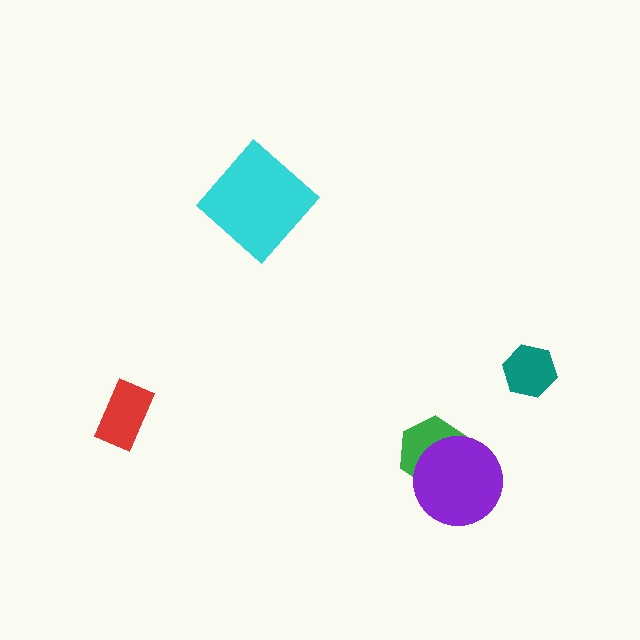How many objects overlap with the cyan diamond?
0 objects overlap with the cyan diamond.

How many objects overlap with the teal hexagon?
0 objects overlap with the teal hexagon.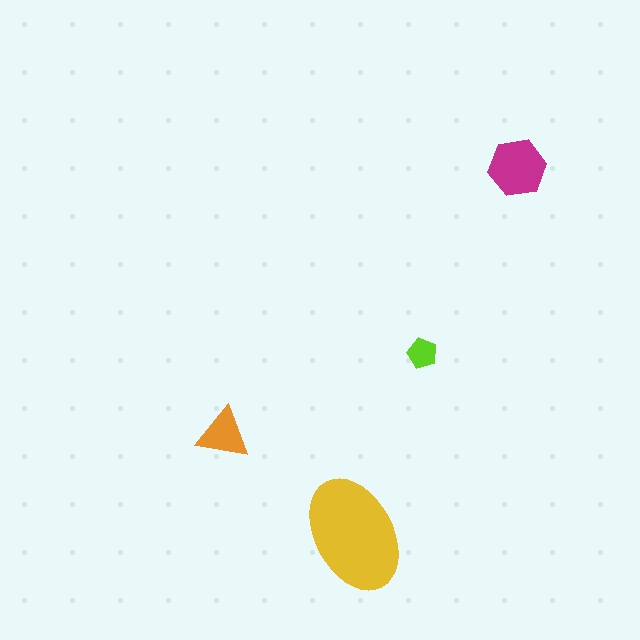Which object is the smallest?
The lime pentagon.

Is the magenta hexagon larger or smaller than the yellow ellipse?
Smaller.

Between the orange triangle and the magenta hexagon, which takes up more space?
The magenta hexagon.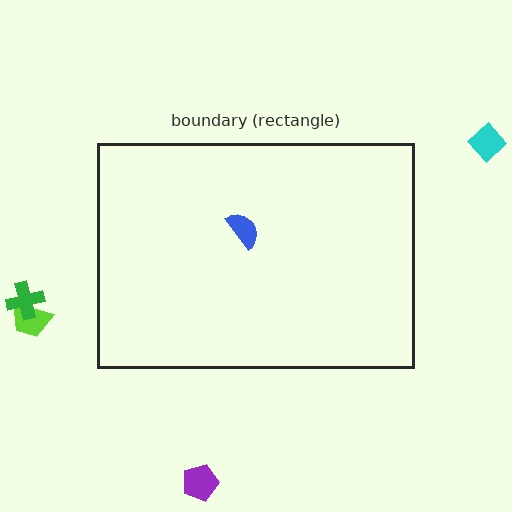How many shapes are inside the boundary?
1 inside, 4 outside.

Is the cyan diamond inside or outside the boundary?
Outside.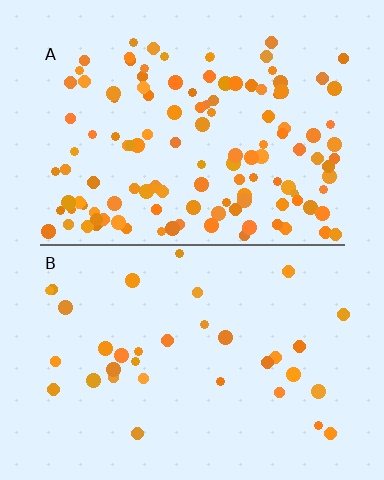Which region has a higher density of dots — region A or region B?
A (the top).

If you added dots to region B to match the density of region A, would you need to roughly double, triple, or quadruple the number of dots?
Approximately quadruple.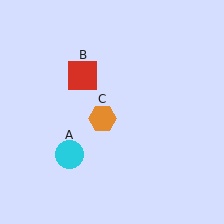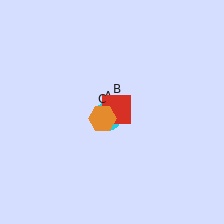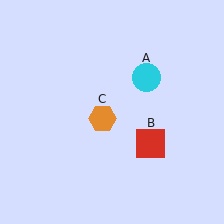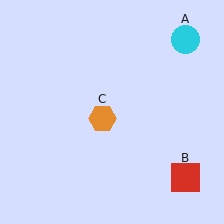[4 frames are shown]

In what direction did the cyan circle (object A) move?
The cyan circle (object A) moved up and to the right.